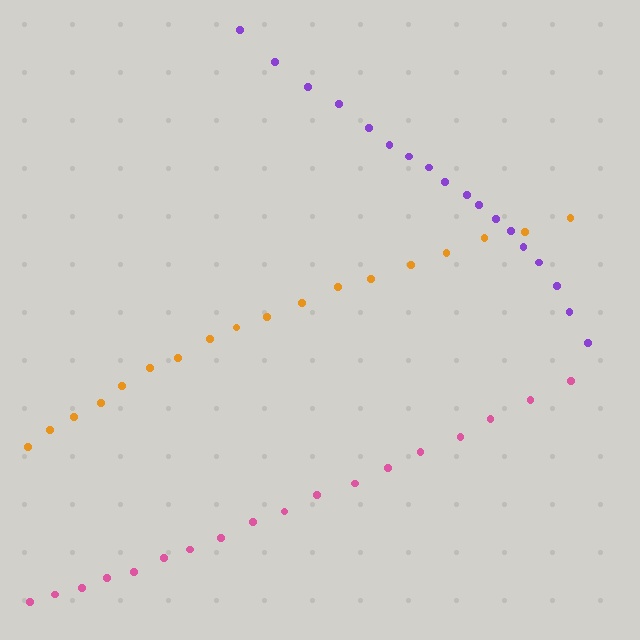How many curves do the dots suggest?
There are 3 distinct paths.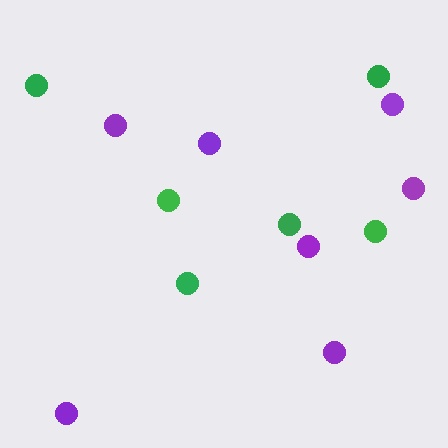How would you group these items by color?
There are 2 groups: one group of green circles (6) and one group of purple circles (7).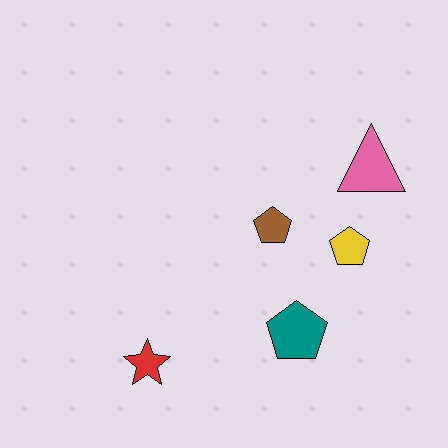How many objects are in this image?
There are 5 objects.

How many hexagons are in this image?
There are no hexagons.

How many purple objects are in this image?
There are no purple objects.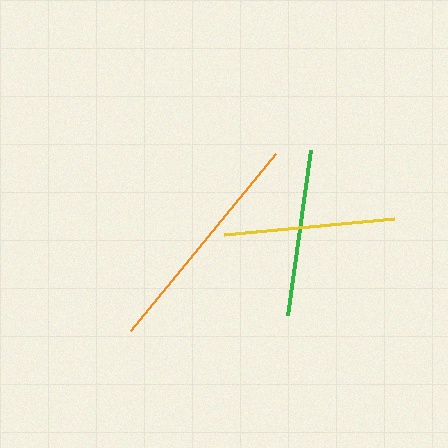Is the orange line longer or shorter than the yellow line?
The orange line is longer than the yellow line.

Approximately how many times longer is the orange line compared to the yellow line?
The orange line is approximately 1.3 times the length of the yellow line.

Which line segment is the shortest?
The green line is the shortest at approximately 166 pixels.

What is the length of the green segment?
The green segment is approximately 166 pixels long.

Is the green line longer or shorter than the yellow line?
The yellow line is longer than the green line.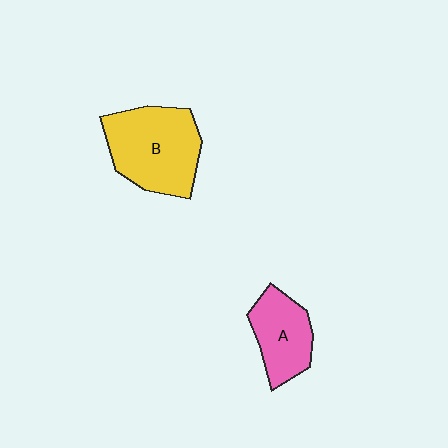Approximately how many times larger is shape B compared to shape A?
Approximately 1.6 times.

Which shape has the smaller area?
Shape A (pink).